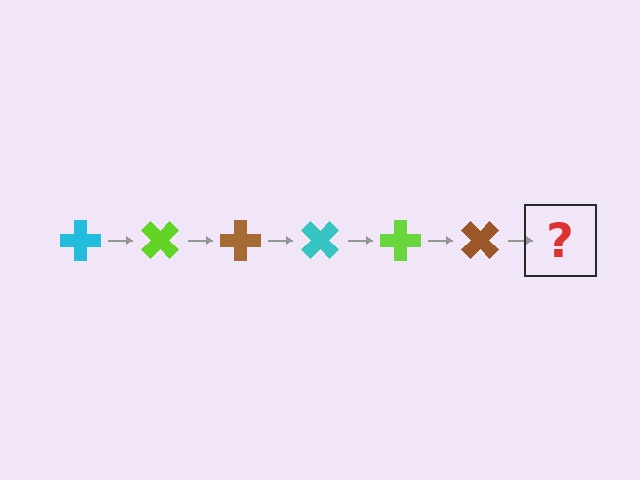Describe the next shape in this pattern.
It should be a cyan cross, rotated 270 degrees from the start.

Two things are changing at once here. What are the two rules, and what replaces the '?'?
The two rules are that it rotates 45 degrees each step and the color cycles through cyan, lime, and brown. The '?' should be a cyan cross, rotated 270 degrees from the start.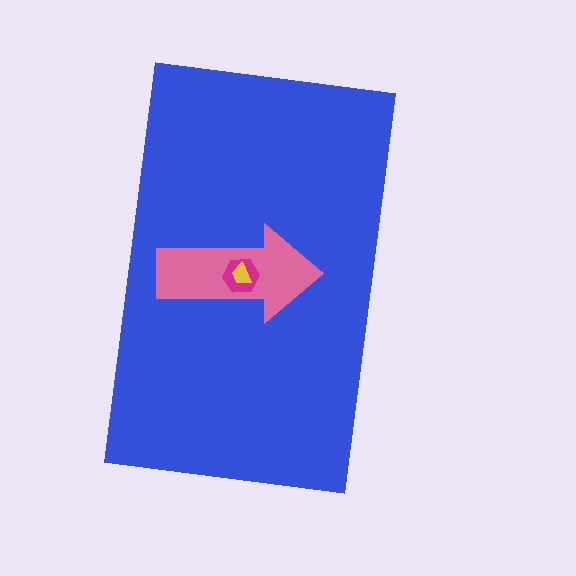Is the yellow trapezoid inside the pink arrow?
Yes.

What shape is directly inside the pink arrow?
The magenta hexagon.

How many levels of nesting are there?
4.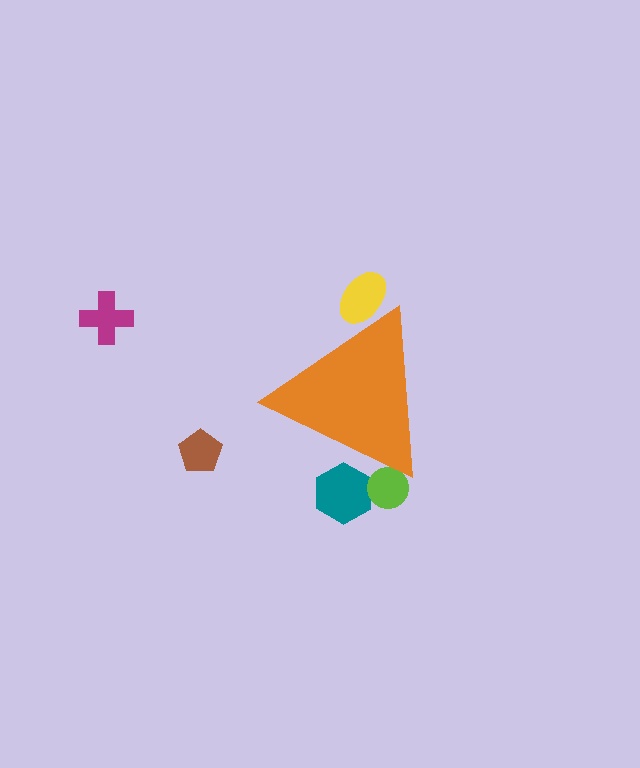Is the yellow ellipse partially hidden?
Yes, the yellow ellipse is partially hidden behind the orange triangle.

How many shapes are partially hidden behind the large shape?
3 shapes are partially hidden.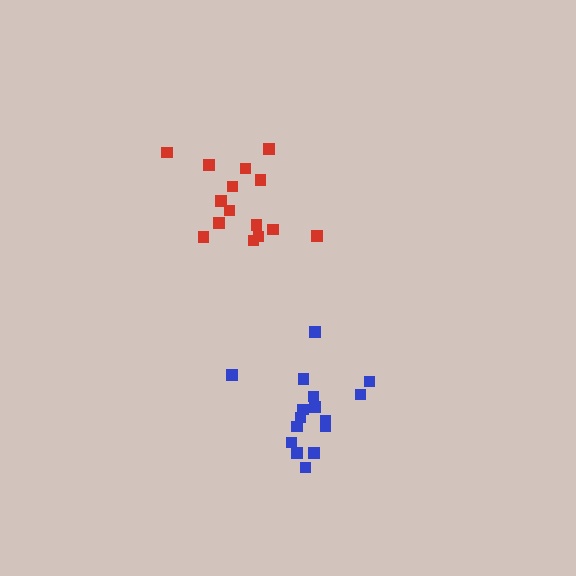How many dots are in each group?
Group 1: 15 dots, Group 2: 16 dots (31 total).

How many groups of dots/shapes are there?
There are 2 groups.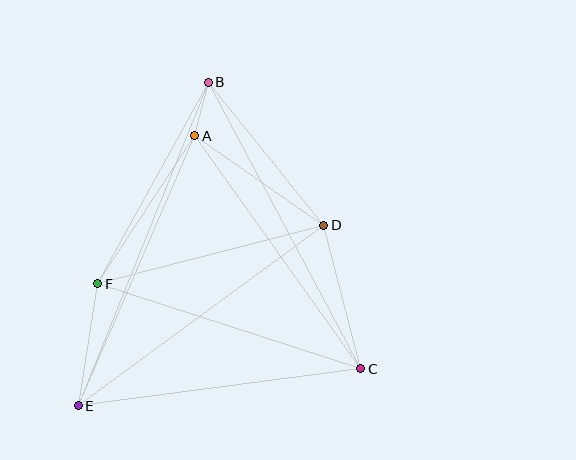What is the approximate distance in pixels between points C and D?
The distance between C and D is approximately 148 pixels.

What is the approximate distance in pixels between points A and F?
The distance between A and F is approximately 177 pixels.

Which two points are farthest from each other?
Points B and E are farthest from each other.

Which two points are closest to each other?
Points A and B are closest to each other.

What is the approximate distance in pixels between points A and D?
The distance between A and D is approximately 157 pixels.